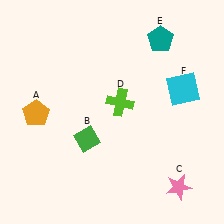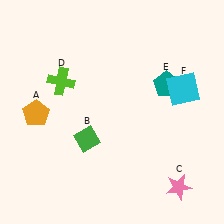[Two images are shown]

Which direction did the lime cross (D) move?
The lime cross (D) moved left.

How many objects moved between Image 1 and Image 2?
2 objects moved between the two images.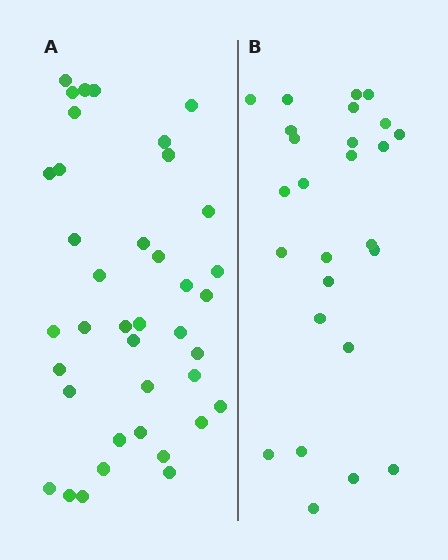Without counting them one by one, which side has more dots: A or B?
Region A (the left region) has more dots.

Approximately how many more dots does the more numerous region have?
Region A has approximately 15 more dots than region B.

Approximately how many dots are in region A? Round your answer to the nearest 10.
About 40 dots. (The exact count is 39, which rounds to 40.)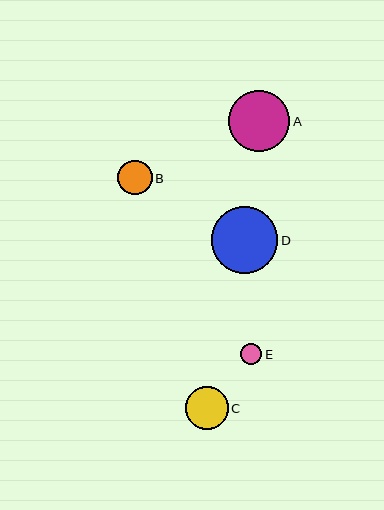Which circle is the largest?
Circle D is the largest with a size of approximately 67 pixels.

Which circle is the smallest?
Circle E is the smallest with a size of approximately 21 pixels.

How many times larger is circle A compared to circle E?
Circle A is approximately 2.9 times the size of circle E.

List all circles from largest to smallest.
From largest to smallest: D, A, C, B, E.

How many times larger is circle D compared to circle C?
Circle D is approximately 1.6 times the size of circle C.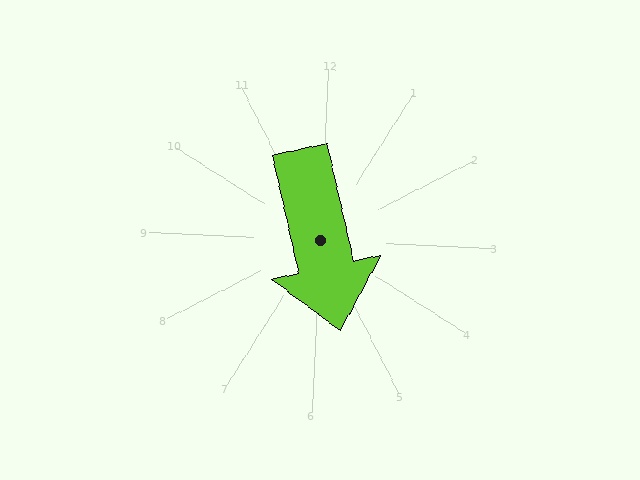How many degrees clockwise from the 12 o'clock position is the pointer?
Approximately 165 degrees.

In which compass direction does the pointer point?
South.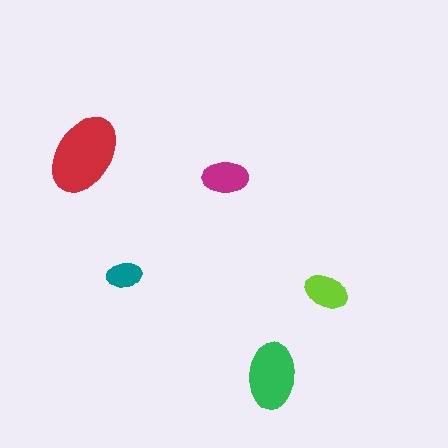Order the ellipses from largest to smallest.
the red one, the green one, the magenta one, the lime one, the teal one.